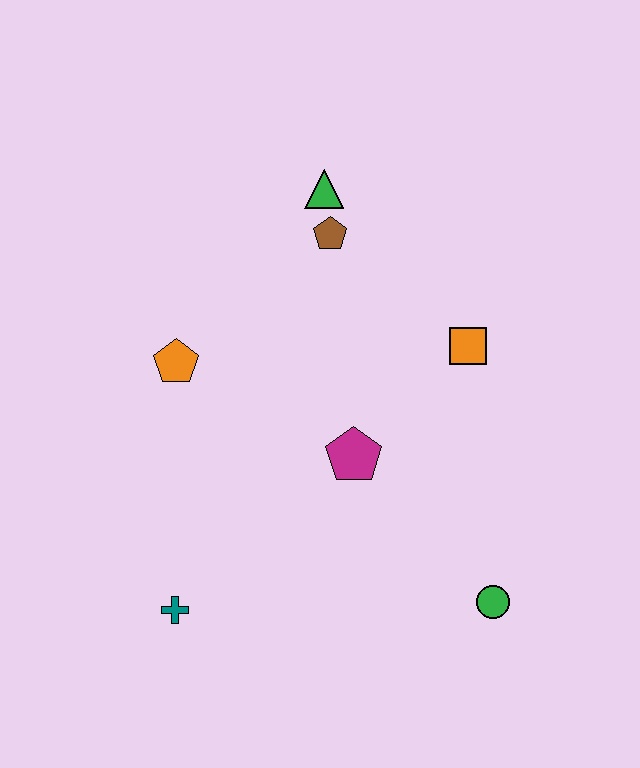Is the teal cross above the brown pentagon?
No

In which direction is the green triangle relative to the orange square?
The green triangle is above the orange square.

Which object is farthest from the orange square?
The teal cross is farthest from the orange square.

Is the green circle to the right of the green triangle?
Yes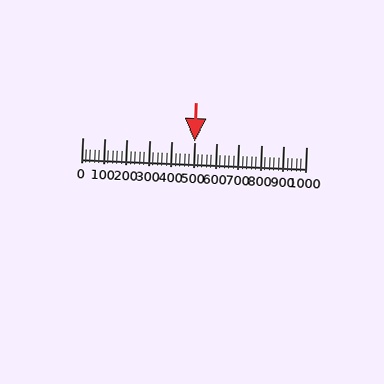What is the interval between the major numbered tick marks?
The major tick marks are spaced 100 units apart.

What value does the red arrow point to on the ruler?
The red arrow points to approximately 500.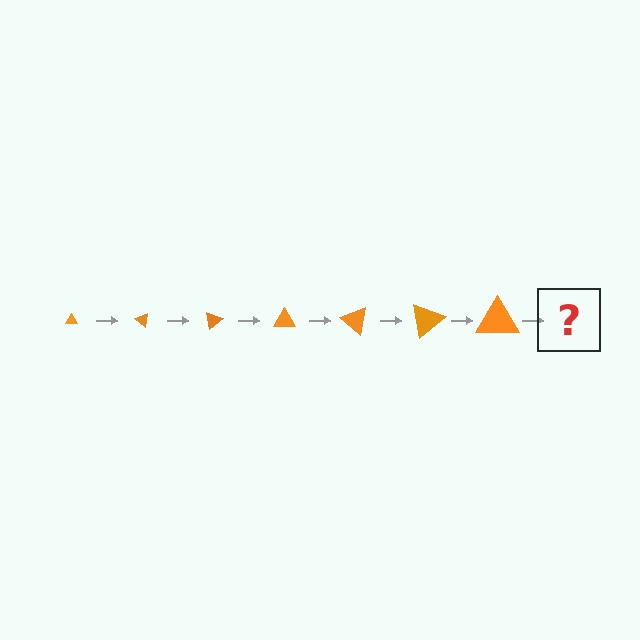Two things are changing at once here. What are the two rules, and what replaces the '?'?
The two rules are that the triangle grows larger each step and it rotates 40 degrees each step. The '?' should be a triangle, larger than the previous one and rotated 280 degrees from the start.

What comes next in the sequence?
The next element should be a triangle, larger than the previous one and rotated 280 degrees from the start.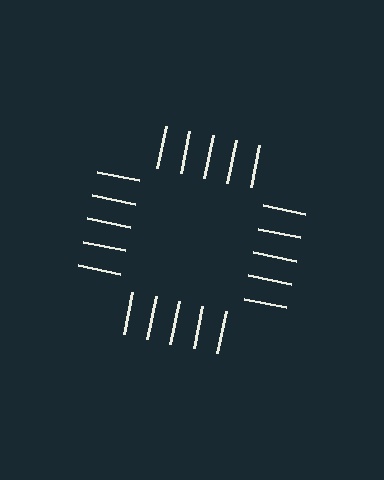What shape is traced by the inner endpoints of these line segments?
An illusory square — the line segments terminate on its edges but no continuous stroke is drawn.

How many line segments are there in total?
20 — 5 along each of the 4 edges.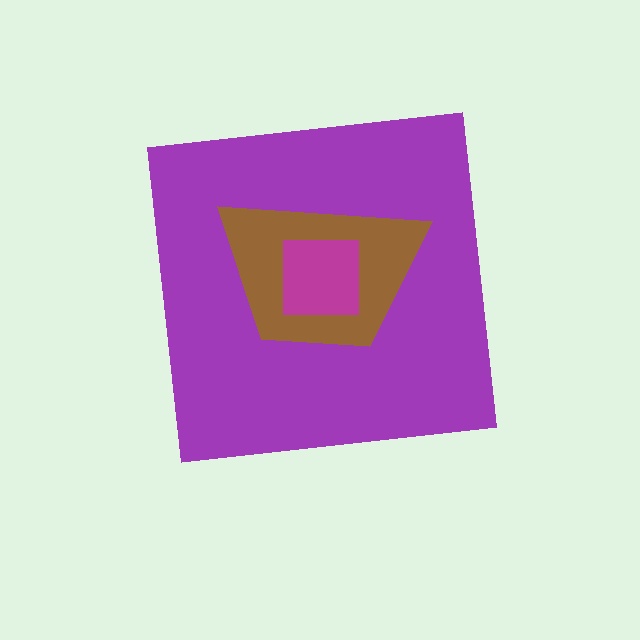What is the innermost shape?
The magenta square.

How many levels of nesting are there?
3.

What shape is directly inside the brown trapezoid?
The magenta square.